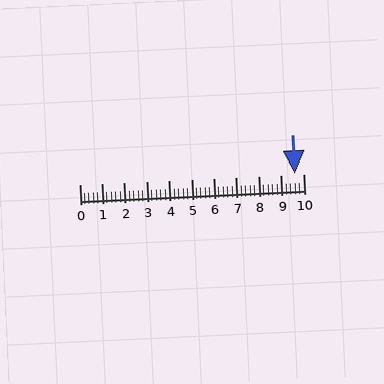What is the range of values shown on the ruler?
The ruler shows values from 0 to 10.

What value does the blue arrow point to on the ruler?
The blue arrow points to approximately 9.6.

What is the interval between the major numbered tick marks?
The major tick marks are spaced 1 units apart.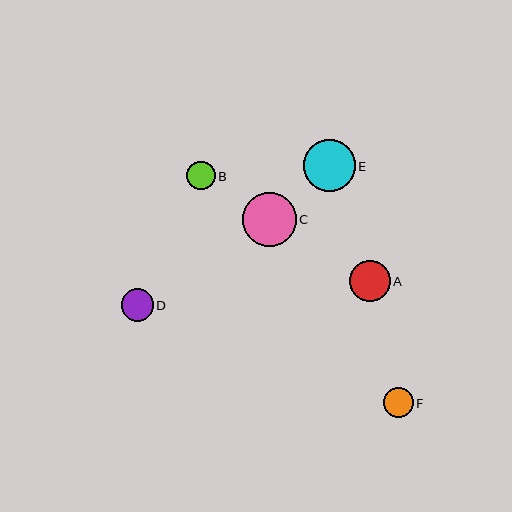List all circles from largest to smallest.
From largest to smallest: C, E, A, D, F, B.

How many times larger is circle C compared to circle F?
Circle C is approximately 1.8 times the size of circle F.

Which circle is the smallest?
Circle B is the smallest with a size of approximately 29 pixels.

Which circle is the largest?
Circle C is the largest with a size of approximately 54 pixels.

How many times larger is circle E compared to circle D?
Circle E is approximately 1.6 times the size of circle D.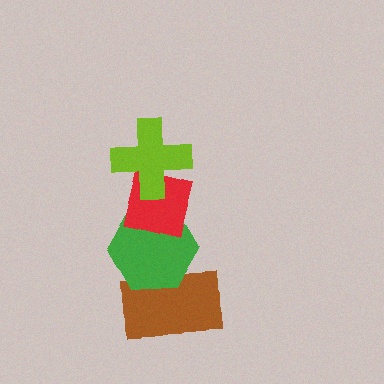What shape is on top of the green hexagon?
The red square is on top of the green hexagon.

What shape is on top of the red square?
The lime cross is on top of the red square.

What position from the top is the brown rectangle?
The brown rectangle is 4th from the top.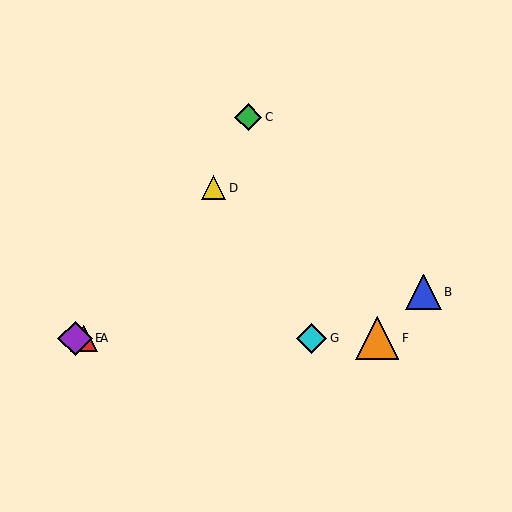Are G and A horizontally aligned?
Yes, both are at y≈338.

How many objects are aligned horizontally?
4 objects (A, E, F, G) are aligned horizontally.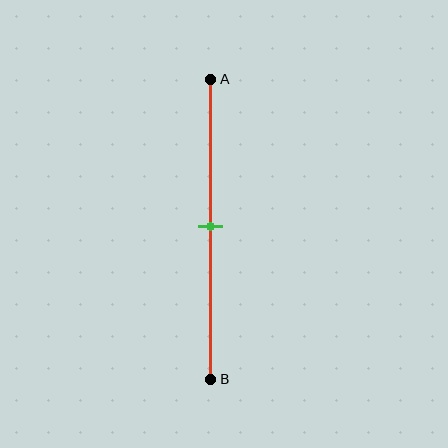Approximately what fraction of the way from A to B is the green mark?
The green mark is approximately 50% of the way from A to B.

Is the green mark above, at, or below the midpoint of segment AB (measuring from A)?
The green mark is approximately at the midpoint of segment AB.